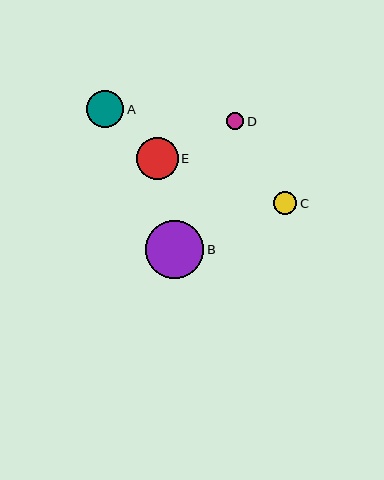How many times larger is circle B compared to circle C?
Circle B is approximately 2.5 times the size of circle C.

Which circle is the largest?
Circle B is the largest with a size of approximately 58 pixels.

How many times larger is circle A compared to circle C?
Circle A is approximately 1.6 times the size of circle C.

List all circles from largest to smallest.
From largest to smallest: B, E, A, C, D.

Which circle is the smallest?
Circle D is the smallest with a size of approximately 17 pixels.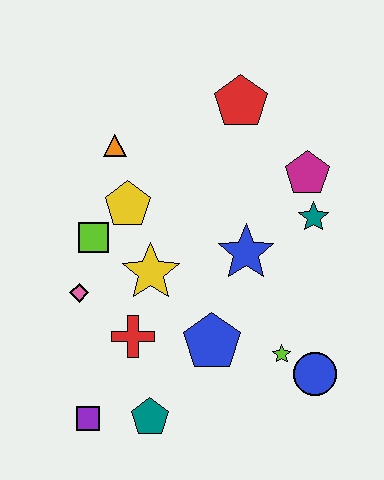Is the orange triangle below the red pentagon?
Yes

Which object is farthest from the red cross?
The red pentagon is farthest from the red cross.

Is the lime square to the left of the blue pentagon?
Yes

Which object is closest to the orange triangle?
The yellow pentagon is closest to the orange triangle.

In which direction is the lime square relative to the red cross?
The lime square is above the red cross.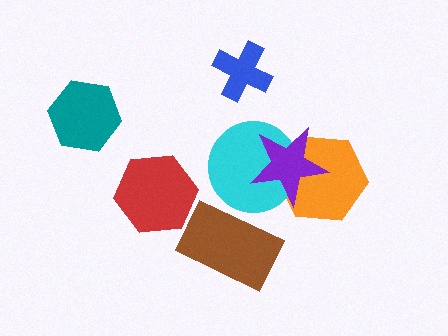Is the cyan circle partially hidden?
Yes, it is partially covered by another shape.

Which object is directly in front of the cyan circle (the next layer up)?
The purple star is directly in front of the cyan circle.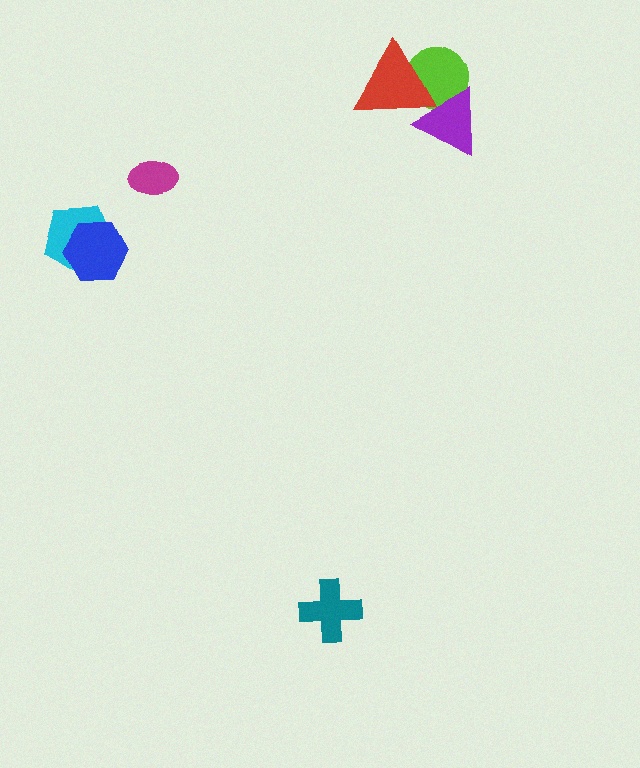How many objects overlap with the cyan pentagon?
1 object overlaps with the cyan pentagon.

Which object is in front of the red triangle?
The purple triangle is in front of the red triangle.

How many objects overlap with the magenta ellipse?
0 objects overlap with the magenta ellipse.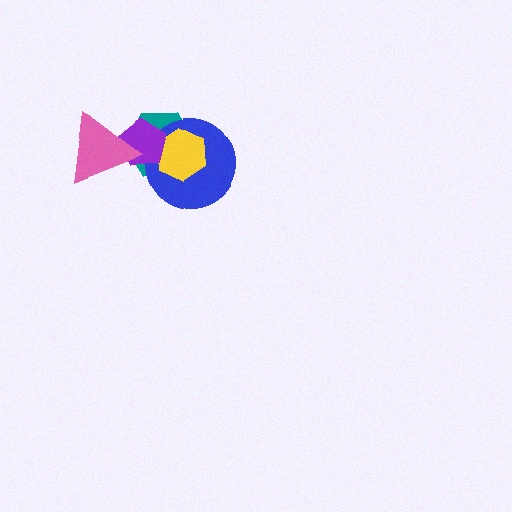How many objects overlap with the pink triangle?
2 objects overlap with the pink triangle.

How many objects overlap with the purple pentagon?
4 objects overlap with the purple pentagon.